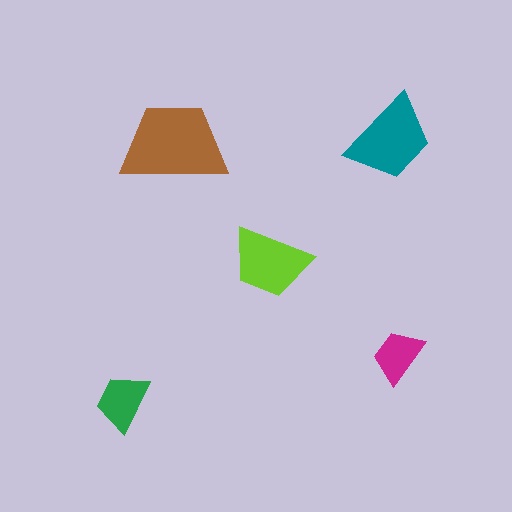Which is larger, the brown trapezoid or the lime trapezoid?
The brown one.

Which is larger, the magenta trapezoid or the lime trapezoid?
The lime one.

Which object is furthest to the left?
The green trapezoid is leftmost.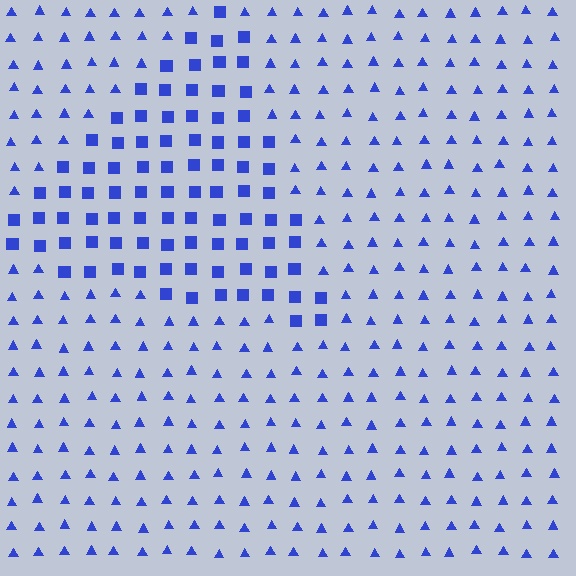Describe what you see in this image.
The image is filled with small blue elements arranged in a uniform grid. A triangle-shaped region contains squares, while the surrounding area contains triangles. The boundary is defined purely by the change in element shape.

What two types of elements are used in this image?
The image uses squares inside the triangle region and triangles outside it.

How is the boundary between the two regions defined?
The boundary is defined by a change in element shape: squares inside vs. triangles outside. All elements share the same color and spacing.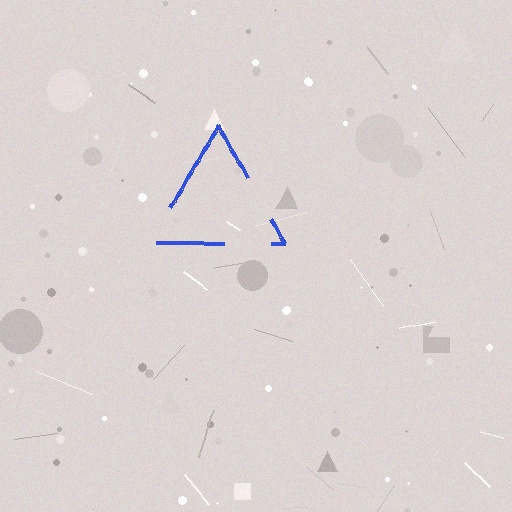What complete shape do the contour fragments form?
The contour fragments form a triangle.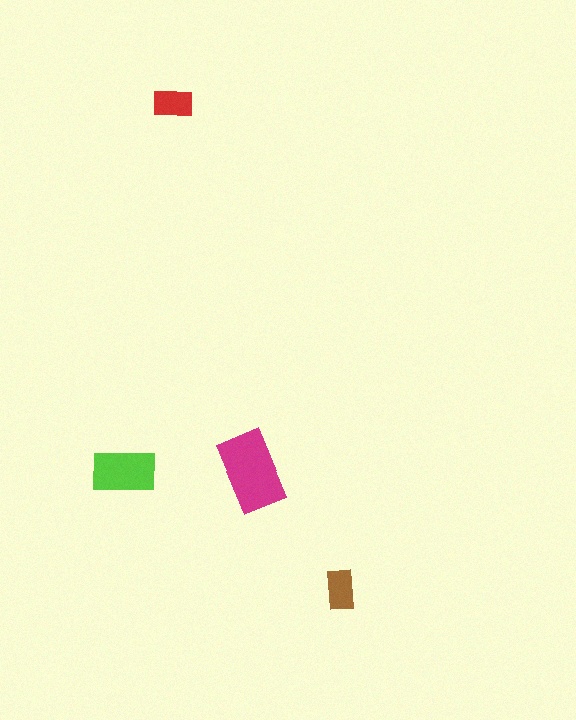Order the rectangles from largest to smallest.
the magenta one, the lime one, the brown one, the red one.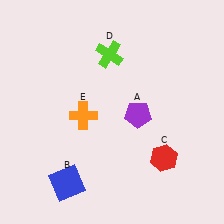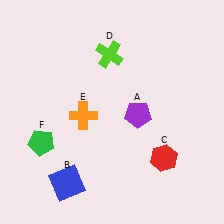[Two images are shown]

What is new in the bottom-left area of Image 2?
A green pentagon (F) was added in the bottom-left area of Image 2.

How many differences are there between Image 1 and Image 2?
There is 1 difference between the two images.